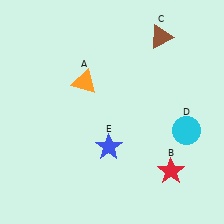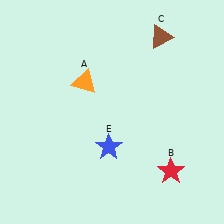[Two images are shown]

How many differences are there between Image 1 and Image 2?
There is 1 difference between the two images.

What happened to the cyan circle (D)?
The cyan circle (D) was removed in Image 2. It was in the bottom-right area of Image 1.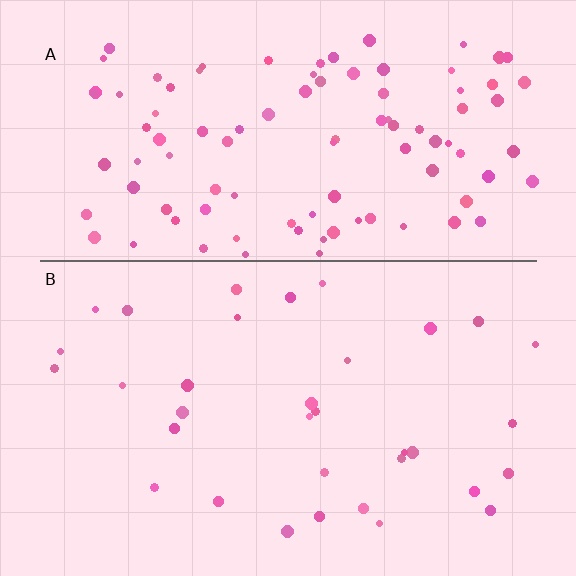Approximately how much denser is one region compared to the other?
Approximately 2.9× — region A over region B.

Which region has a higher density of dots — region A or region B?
A (the top).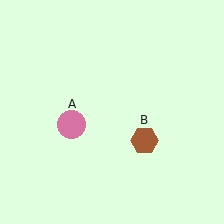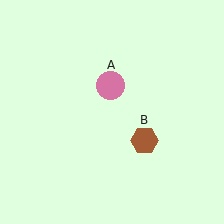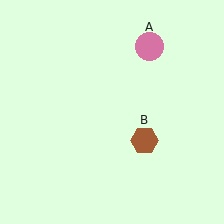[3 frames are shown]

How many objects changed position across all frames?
1 object changed position: pink circle (object A).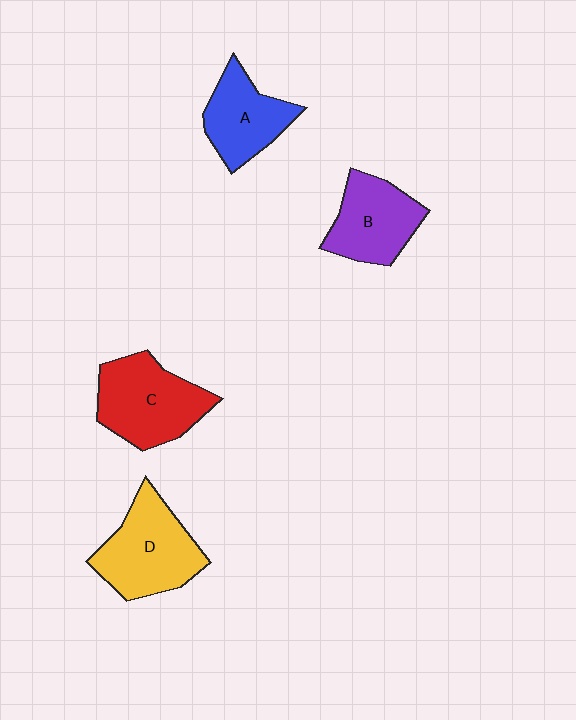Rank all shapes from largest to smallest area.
From largest to smallest: D (yellow), C (red), B (purple), A (blue).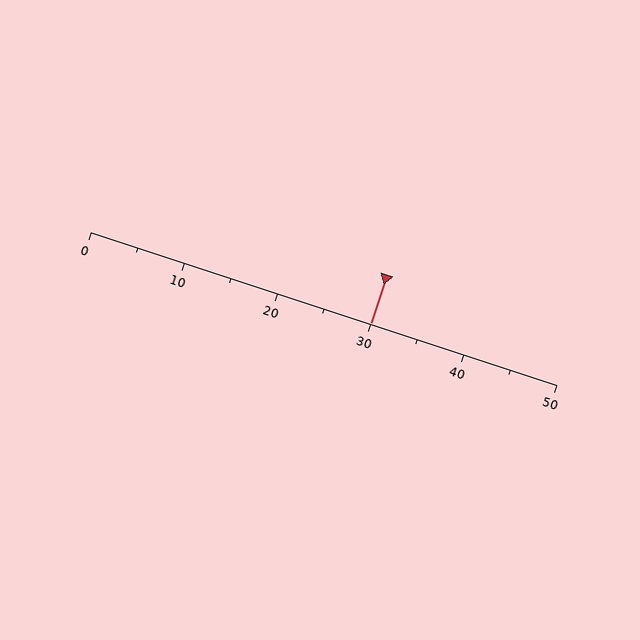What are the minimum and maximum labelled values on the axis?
The axis runs from 0 to 50.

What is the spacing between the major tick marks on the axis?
The major ticks are spaced 10 apart.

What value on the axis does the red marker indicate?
The marker indicates approximately 30.